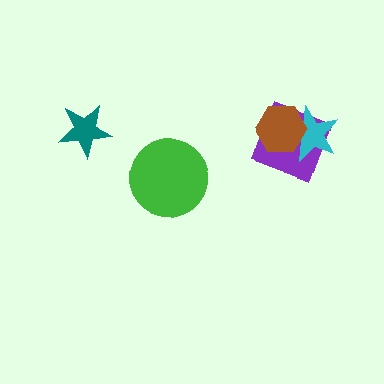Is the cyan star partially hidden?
Yes, it is partially covered by another shape.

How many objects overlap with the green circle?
0 objects overlap with the green circle.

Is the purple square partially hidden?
Yes, it is partially covered by another shape.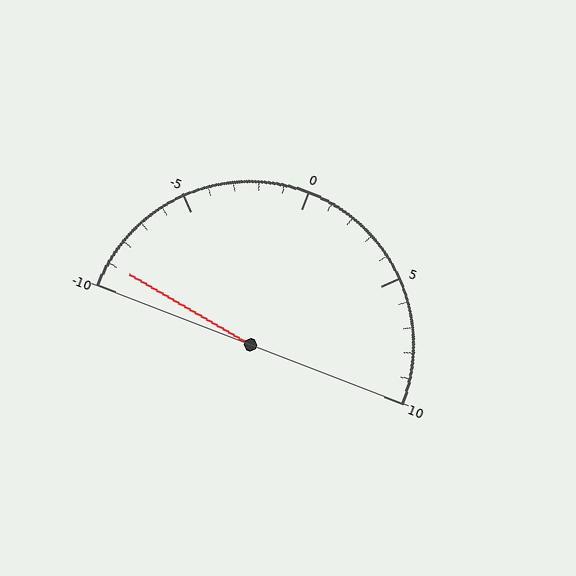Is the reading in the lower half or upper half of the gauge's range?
The reading is in the lower half of the range (-10 to 10).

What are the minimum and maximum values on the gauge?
The gauge ranges from -10 to 10.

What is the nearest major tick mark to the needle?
The nearest major tick mark is -10.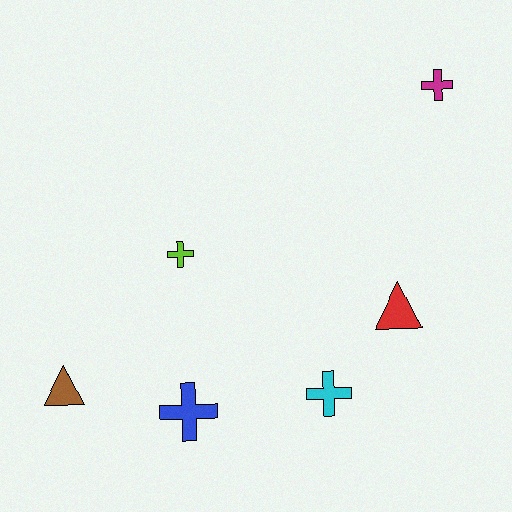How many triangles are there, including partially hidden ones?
There are 2 triangles.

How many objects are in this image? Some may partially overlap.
There are 6 objects.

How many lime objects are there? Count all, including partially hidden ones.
There is 1 lime object.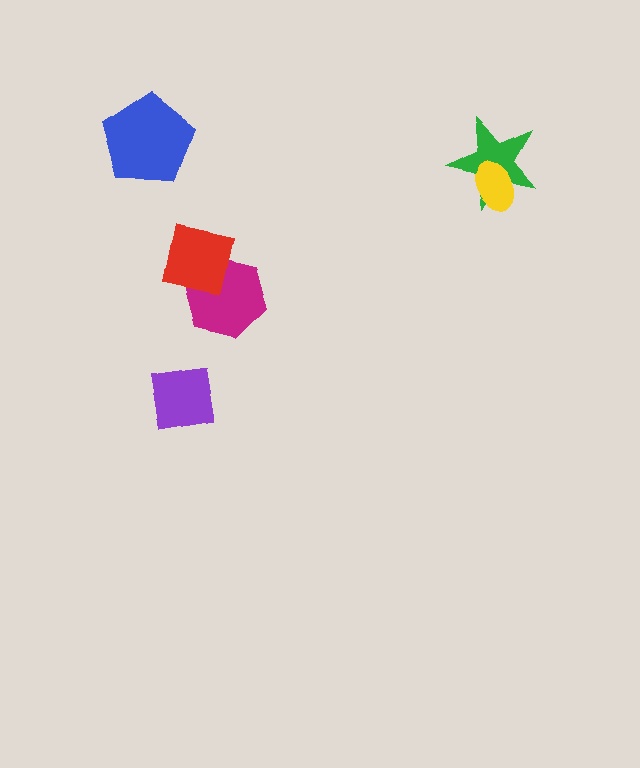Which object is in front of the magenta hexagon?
The red square is in front of the magenta hexagon.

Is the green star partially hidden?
Yes, it is partially covered by another shape.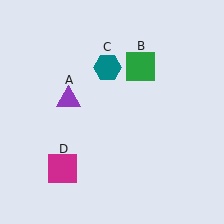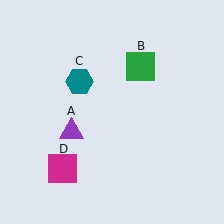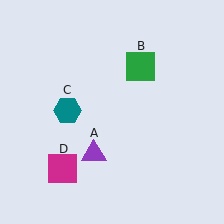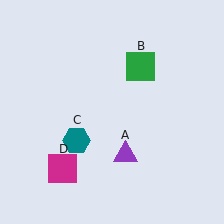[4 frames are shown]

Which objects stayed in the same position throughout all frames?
Green square (object B) and magenta square (object D) remained stationary.